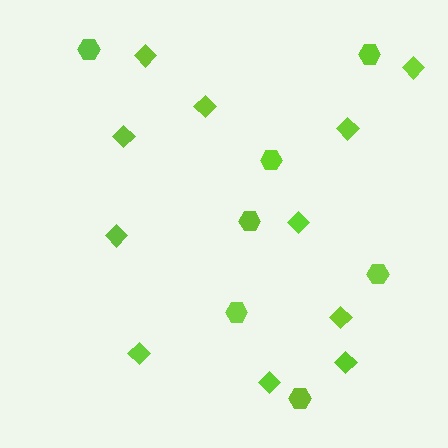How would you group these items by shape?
There are 2 groups: one group of diamonds (11) and one group of hexagons (7).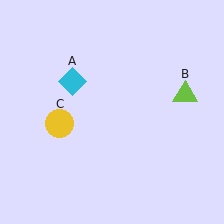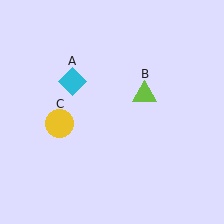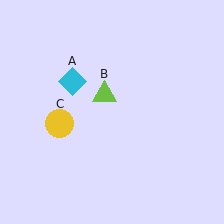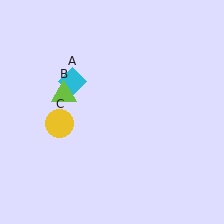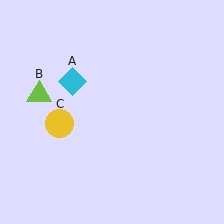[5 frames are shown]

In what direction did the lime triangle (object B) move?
The lime triangle (object B) moved left.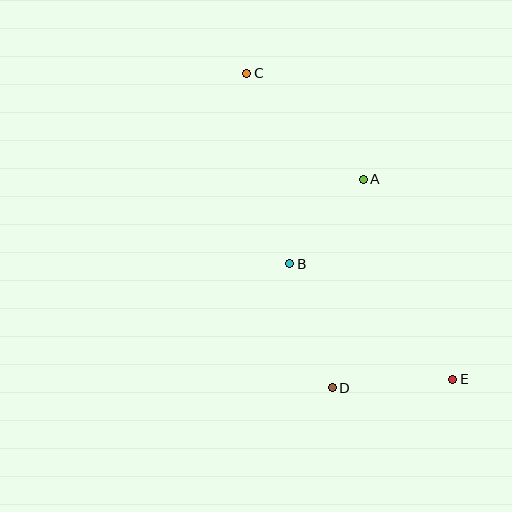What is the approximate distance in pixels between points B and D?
The distance between B and D is approximately 131 pixels.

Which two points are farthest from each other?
Points C and E are farthest from each other.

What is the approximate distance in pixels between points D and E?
The distance between D and E is approximately 121 pixels.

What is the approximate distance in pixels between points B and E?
The distance between B and E is approximately 200 pixels.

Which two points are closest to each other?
Points A and B are closest to each other.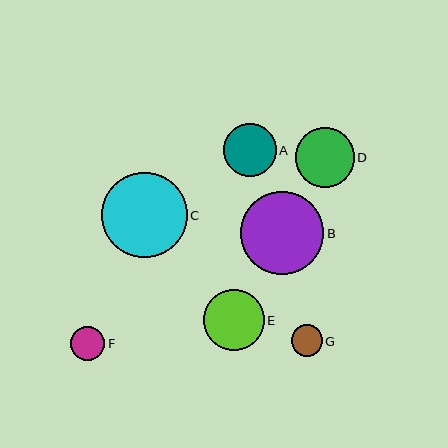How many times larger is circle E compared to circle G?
Circle E is approximately 1.9 times the size of circle G.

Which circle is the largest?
Circle C is the largest with a size of approximately 86 pixels.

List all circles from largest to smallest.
From largest to smallest: C, B, E, D, A, F, G.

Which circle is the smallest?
Circle G is the smallest with a size of approximately 31 pixels.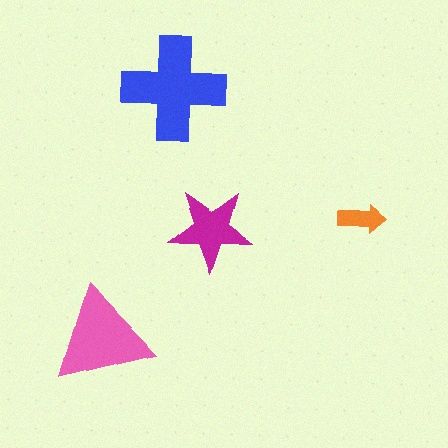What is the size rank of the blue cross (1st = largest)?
1st.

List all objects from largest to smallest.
The blue cross, the pink triangle, the magenta star, the orange arrow.